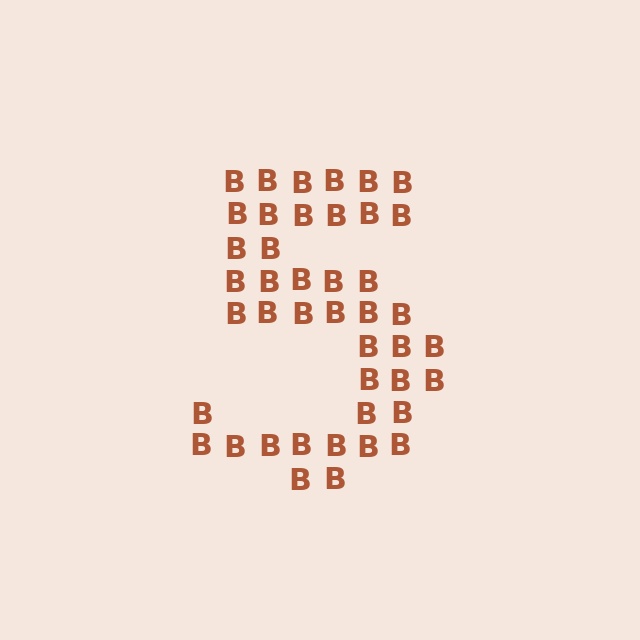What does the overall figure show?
The overall figure shows the digit 5.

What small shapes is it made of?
It is made of small letter B's.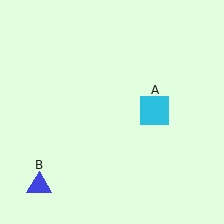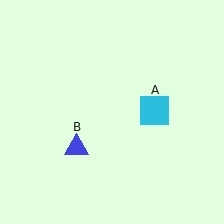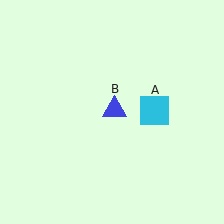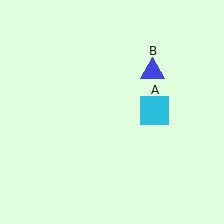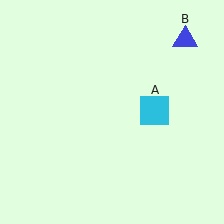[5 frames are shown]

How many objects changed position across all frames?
1 object changed position: blue triangle (object B).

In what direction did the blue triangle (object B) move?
The blue triangle (object B) moved up and to the right.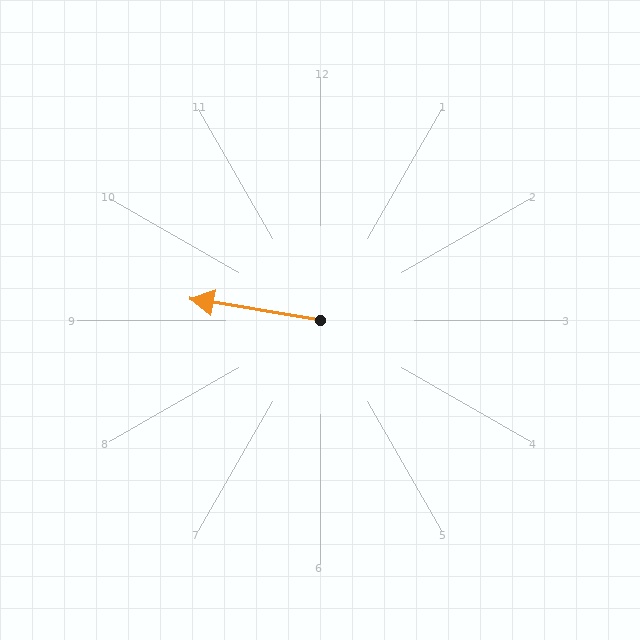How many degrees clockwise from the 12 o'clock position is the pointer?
Approximately 279 degrees.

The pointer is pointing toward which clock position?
Roughly 9 o'clock.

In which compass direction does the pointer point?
West.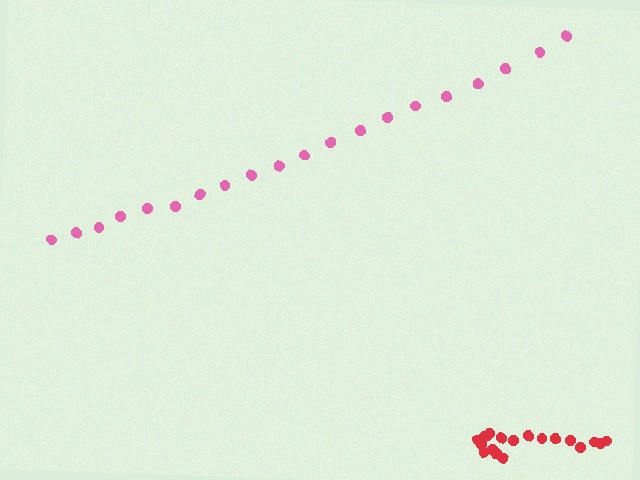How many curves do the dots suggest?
There are 2 distinct paths.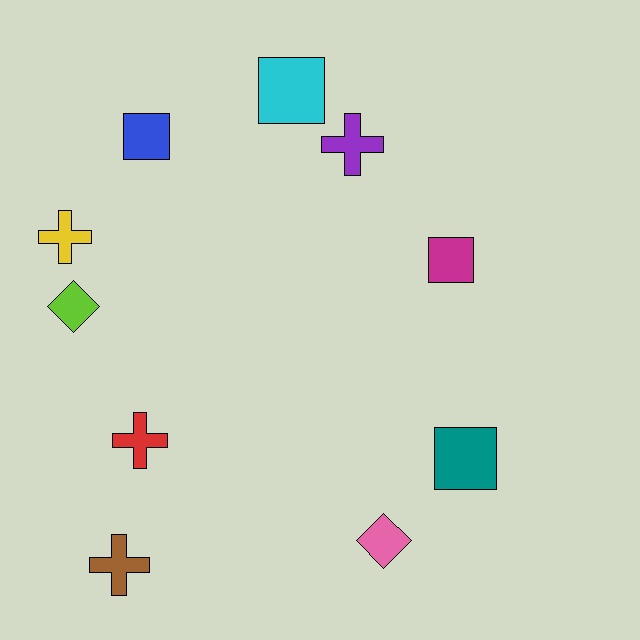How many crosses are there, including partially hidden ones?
There are 4 crosses.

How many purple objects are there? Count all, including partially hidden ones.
There is 1 purple object.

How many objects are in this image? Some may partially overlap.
There are 10 objects.